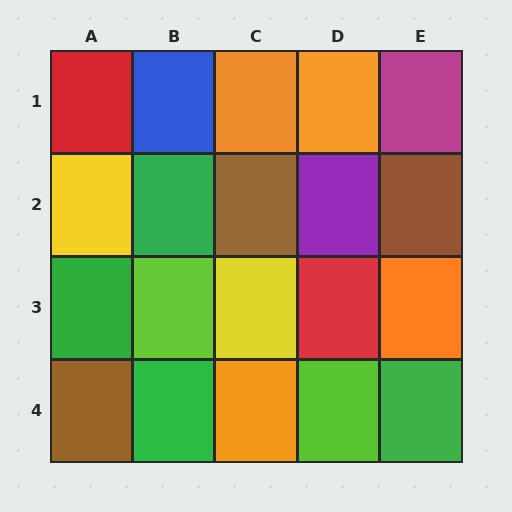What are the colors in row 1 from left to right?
Red, blue, orange, orange, magenta.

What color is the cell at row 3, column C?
Yellow.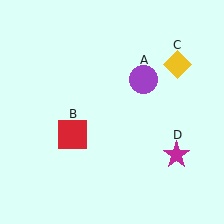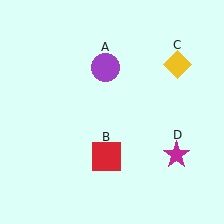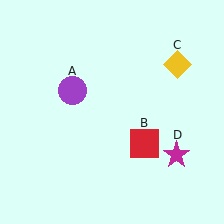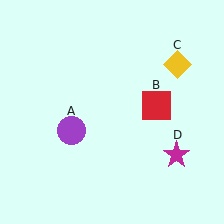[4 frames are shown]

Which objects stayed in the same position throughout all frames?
Yellow diamond (object C) and magenta star (object D) remained stationary.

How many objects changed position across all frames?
2 objects changed position: purple circle (object A), red square (object B).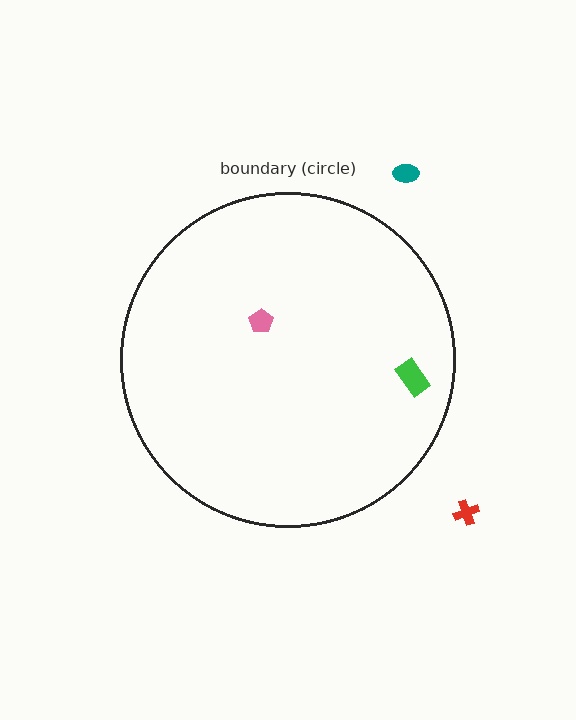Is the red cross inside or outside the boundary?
Outside.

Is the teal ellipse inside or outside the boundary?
Outside.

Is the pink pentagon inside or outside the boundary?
Inside.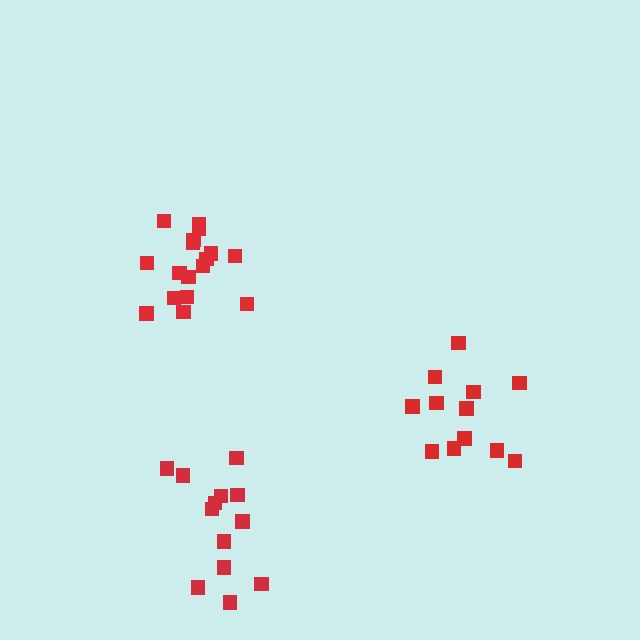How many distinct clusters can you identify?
There are 3 distinct clusters.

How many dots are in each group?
Group 1: 12 dots, Group 2: 17 dots, Group 3: 13 dots (42 total).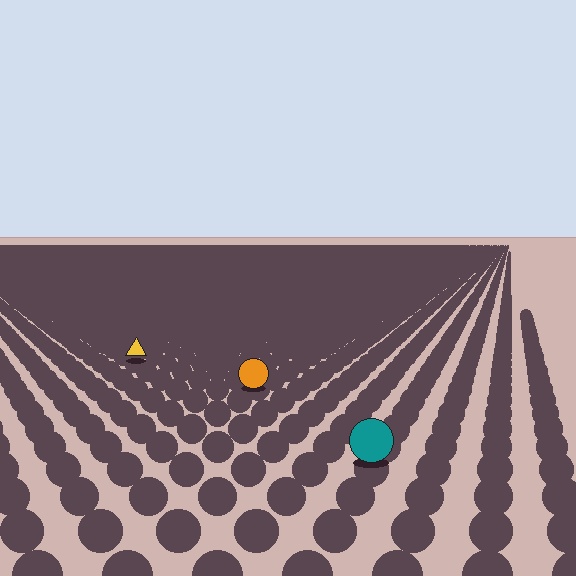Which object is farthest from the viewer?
The yellow triangle is farthest from the viewer. It appears smaller and the ground texture around it is denser.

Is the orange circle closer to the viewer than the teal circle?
No. The teal circle is closer — you can tell from the texture gradient: the ground texture is coarser near it.